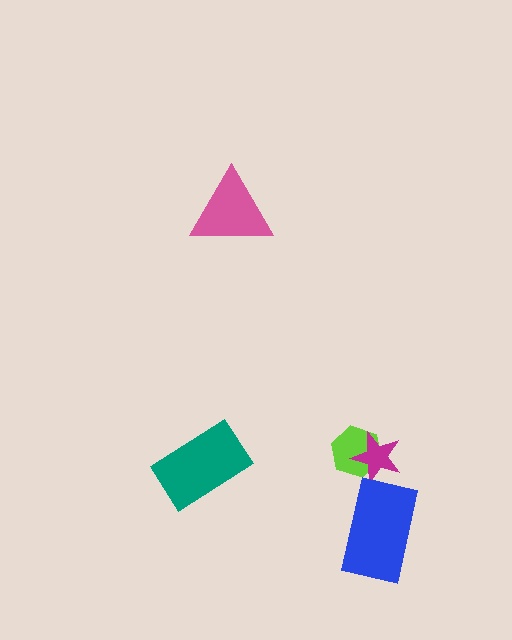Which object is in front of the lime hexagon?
The magenta star is in front of the lime hexagon.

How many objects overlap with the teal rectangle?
0 objects overlap with the teal rectangle.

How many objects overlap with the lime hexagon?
1 object overlaps with the lime hexagon.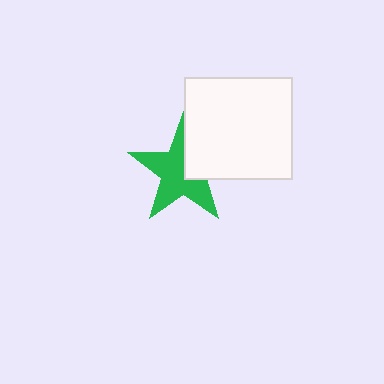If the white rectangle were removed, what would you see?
You would see the complete green star.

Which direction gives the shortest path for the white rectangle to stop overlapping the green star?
Moving toward the upper-right gives the shortest separation.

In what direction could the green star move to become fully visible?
The green star could move toward the lower-left. That would shift it out from behind the white rectangle entirely.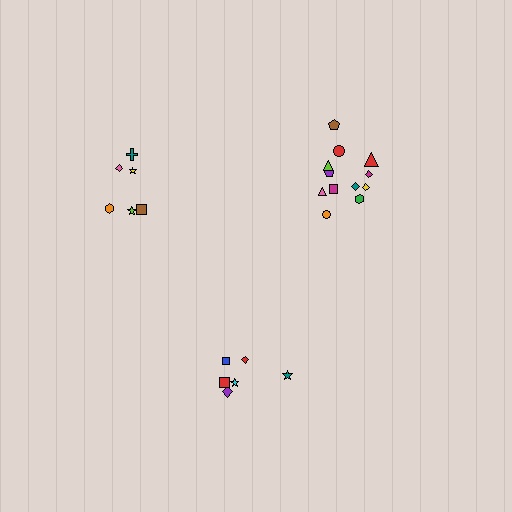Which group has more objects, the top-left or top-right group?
The top-right group.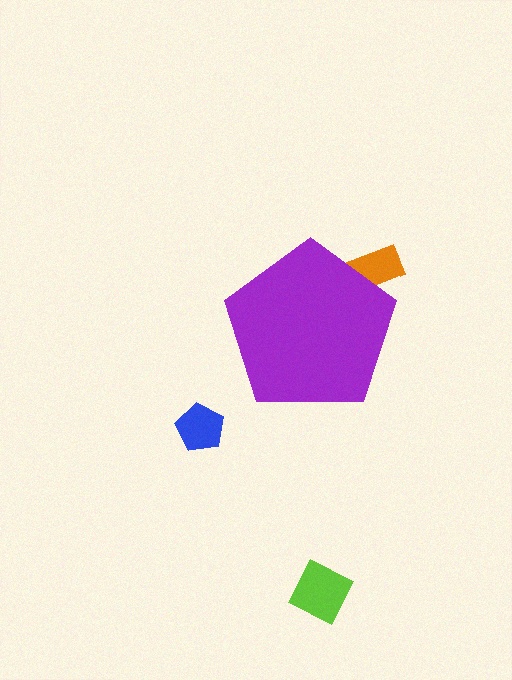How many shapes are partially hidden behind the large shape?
1 shape is partially hidden.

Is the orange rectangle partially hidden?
Yes, the orange rectangle is partially hidden behind the purple pentagon.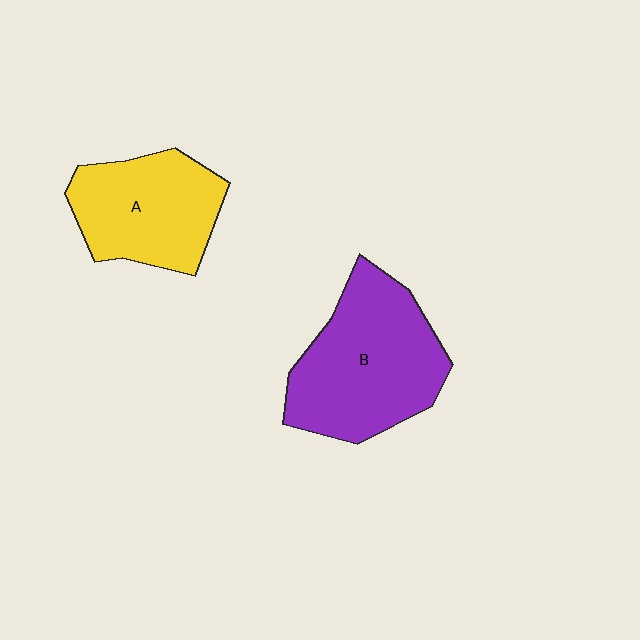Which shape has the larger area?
Shape B (purple).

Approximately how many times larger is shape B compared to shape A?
Approximately 1.3 times.